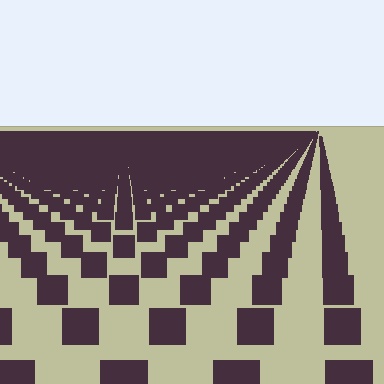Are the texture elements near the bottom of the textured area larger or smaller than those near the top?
Larger. Near the bottom, elements are closer to the viewer and appear at a bigger on-screen size.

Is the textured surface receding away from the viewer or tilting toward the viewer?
The surface is receding away from the viewer. Texture elements get smaller and denser toward the top.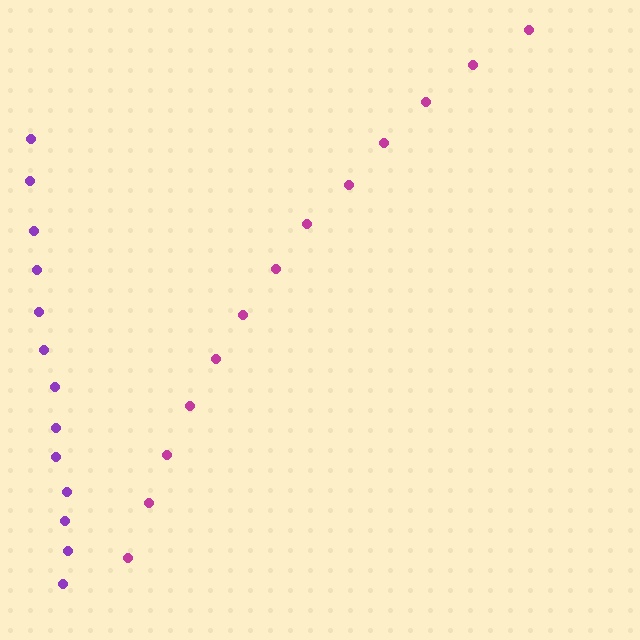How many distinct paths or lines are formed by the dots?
There are 2 distinct paths.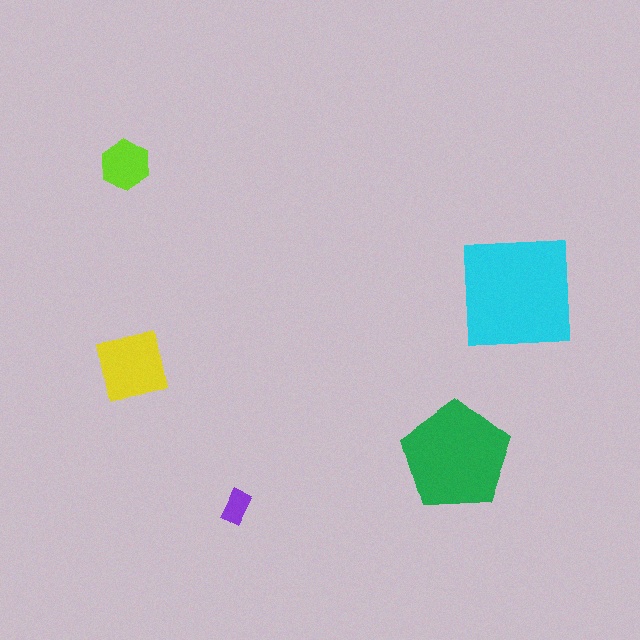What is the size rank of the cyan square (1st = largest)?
1st.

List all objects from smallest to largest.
The purple rectangle, the lime hexagon, the yellow square, the green pentagon, the cyan square.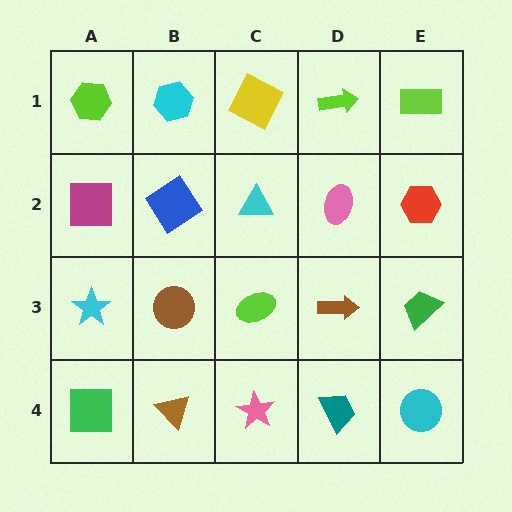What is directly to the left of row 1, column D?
A yellow square.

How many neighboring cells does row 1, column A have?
2.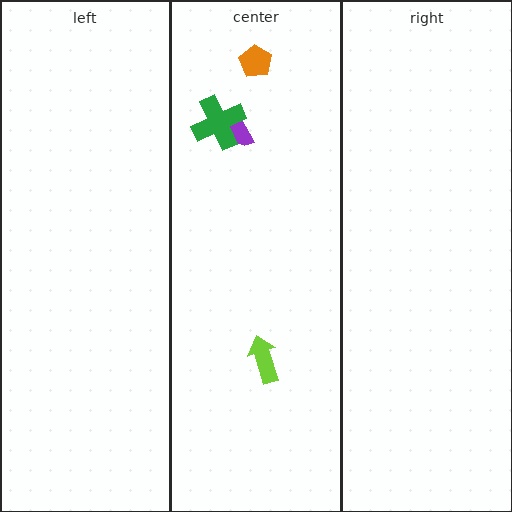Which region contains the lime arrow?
The center region.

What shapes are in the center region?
The orange pentagon, the purple semicircle, the green cross, the lime arrow.